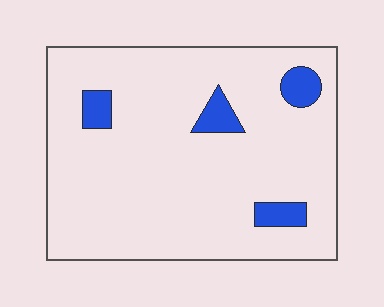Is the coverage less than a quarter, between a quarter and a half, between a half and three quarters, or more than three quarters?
Less than a quarter.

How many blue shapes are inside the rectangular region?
4.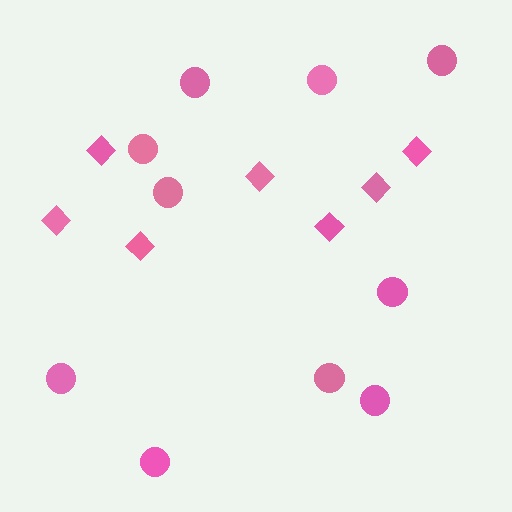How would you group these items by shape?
There are 2 groups: one group of diamonds (7) and one group of circles (10).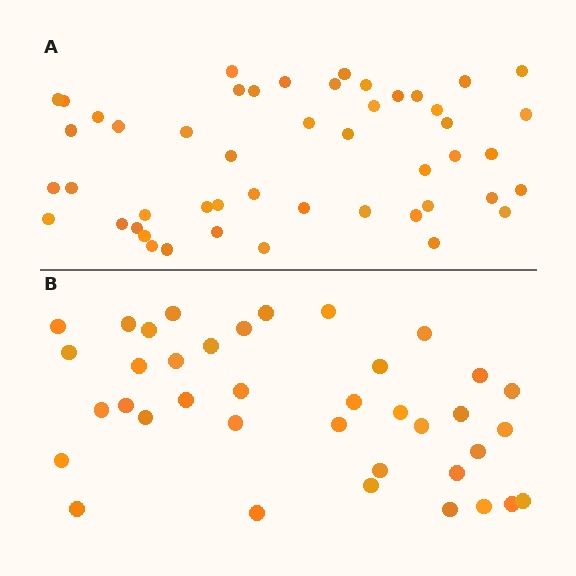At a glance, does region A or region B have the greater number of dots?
Region A (the top region) has more dots.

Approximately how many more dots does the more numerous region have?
Region A has roughly 12 or so more dots than region B.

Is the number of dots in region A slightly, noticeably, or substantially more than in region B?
Region A has noticeably more, but not dramatically so. The ratio is roughly 1.3 to 1.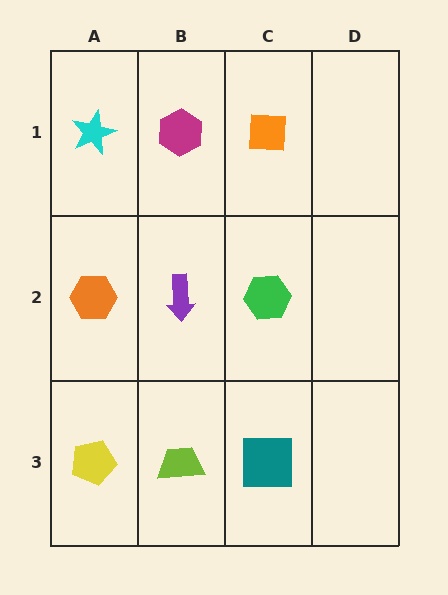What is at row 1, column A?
A cyan star.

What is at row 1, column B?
A magenta hexagon.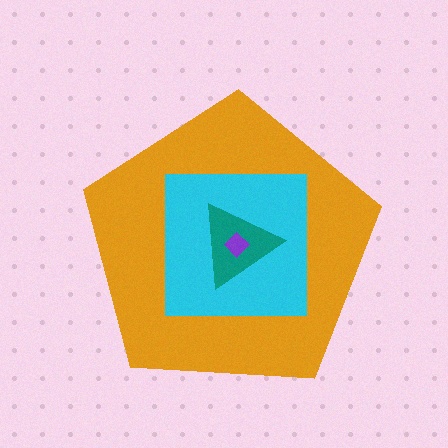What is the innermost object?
The purple diamond.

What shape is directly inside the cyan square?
The teal triangle.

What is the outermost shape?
The orange pentagon.